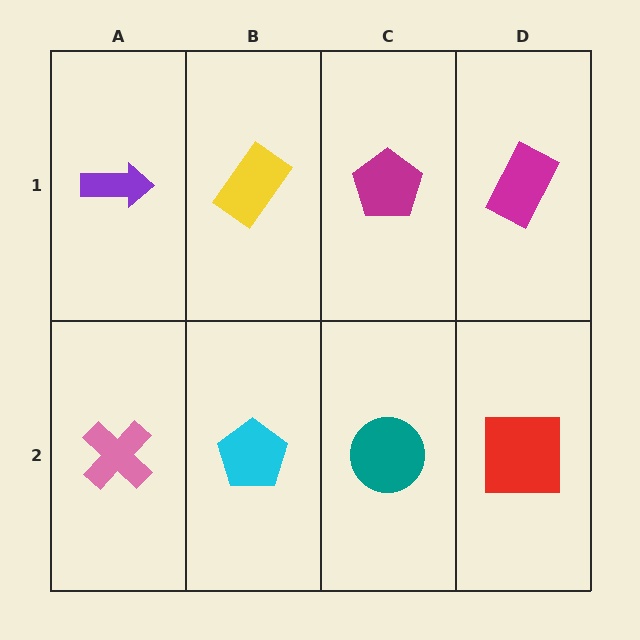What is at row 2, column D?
A red square.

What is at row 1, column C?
A magenta pentagon.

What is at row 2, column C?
A teal circle.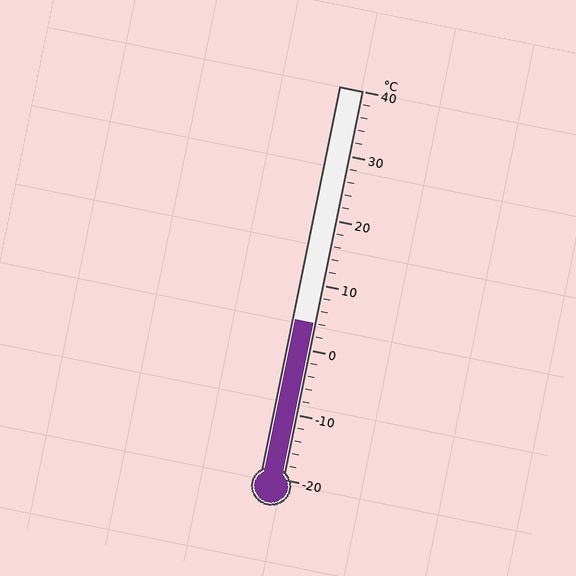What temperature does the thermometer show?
The thermometer shows approximately 4°C.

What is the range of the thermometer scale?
The thermometer scale ranges from -20°C to 40°C.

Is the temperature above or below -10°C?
The temperature is above -10°C.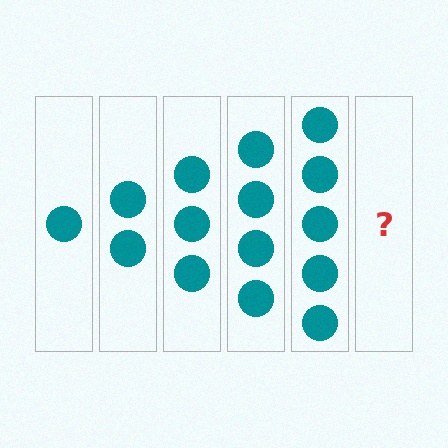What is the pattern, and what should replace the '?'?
The pattern is that each step adds one more circle. The '?' should be 6 circles.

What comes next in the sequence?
The next element should be 6 circles.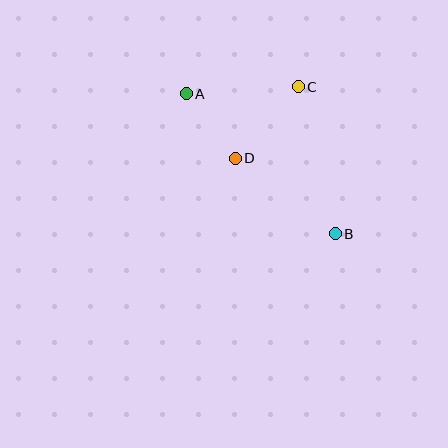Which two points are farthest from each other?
Points A and B are farthest from each other.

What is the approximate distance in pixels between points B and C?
The distance between B and C is approximately 152 pixels.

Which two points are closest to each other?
Points A and D are closest to each other.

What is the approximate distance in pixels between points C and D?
The distance between C and D is approximately 96 pixels.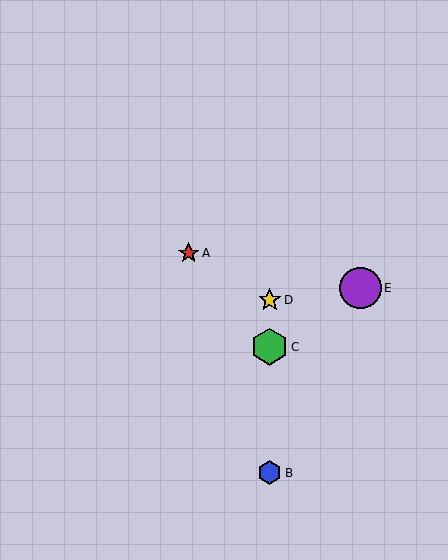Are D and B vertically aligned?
Yes, both are at x≈270.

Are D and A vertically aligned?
No, D is at x≈270 and A is at x≈189.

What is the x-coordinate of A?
Object A is at x≈189.